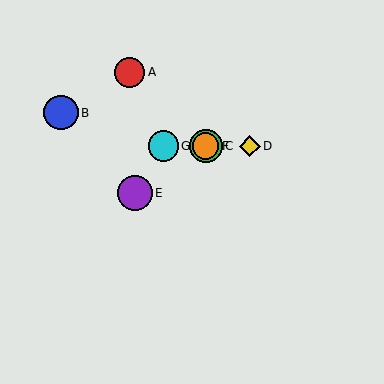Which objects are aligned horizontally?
Objects C, D, F, G are aligned horizontally.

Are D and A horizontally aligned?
No, D is at y≈146 and A is at y≈72.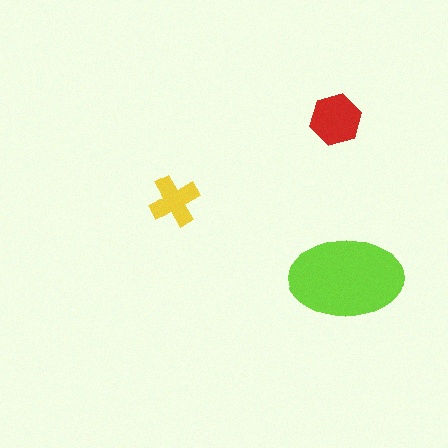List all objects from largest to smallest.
The lime ellipse, the red hexagon, the yellow cross.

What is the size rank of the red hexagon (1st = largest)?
2nd.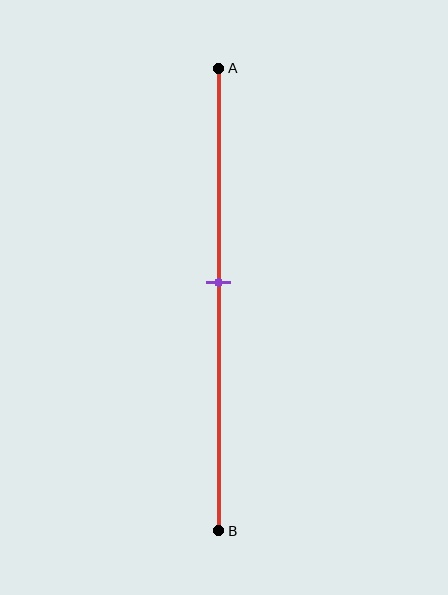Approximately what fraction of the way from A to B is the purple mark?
The purple mark is approximately 45% of the way from A to B.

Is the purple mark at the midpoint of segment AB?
No, the mark is at about 45% from A, not at the 50% midpoint.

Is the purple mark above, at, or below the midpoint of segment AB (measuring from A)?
The purple mark is above the midpoint of segment AB.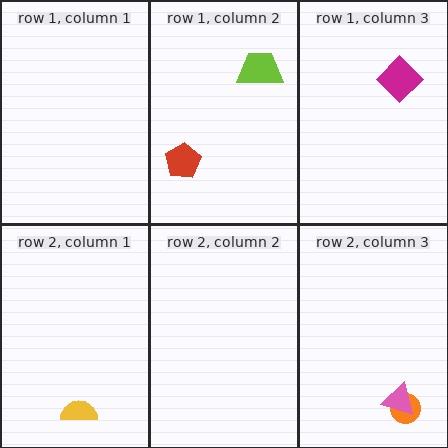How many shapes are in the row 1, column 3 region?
1.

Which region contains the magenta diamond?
The row 1, column 3 region.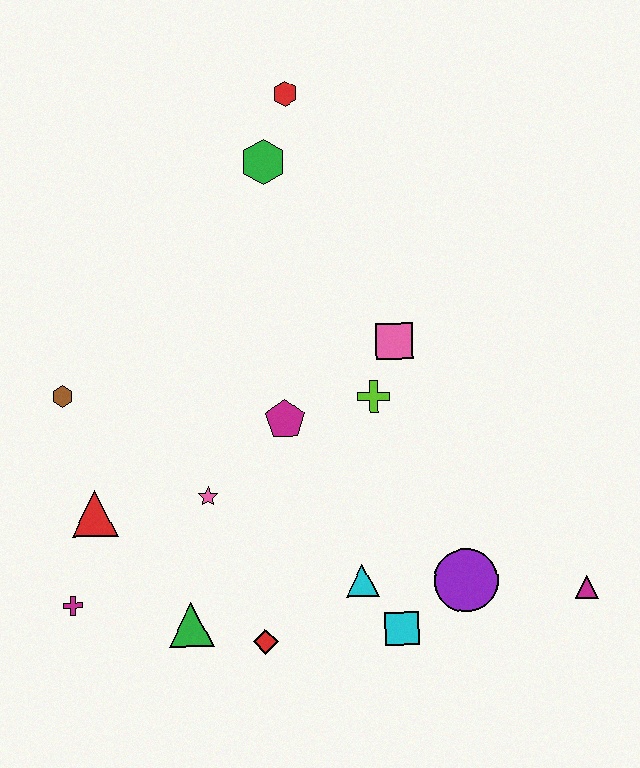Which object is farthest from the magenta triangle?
The red hexagon is farthest from the magenta triangle.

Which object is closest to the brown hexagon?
The red triangle is closest to the brown hexagon.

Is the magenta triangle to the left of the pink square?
No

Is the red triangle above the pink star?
No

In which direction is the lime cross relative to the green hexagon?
The lime cross is below the green hexagon.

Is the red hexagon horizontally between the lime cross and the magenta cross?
Yes